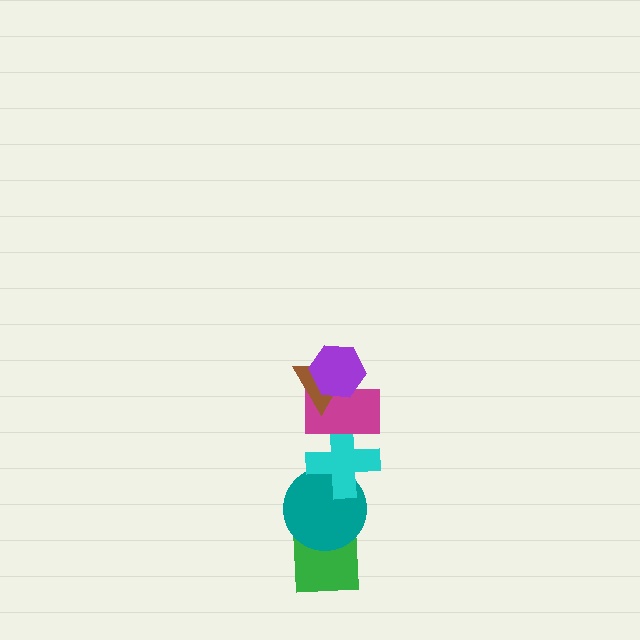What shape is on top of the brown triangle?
The purple hexagon is on top of the brown triangle.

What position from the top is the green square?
The green square is 6th from the top.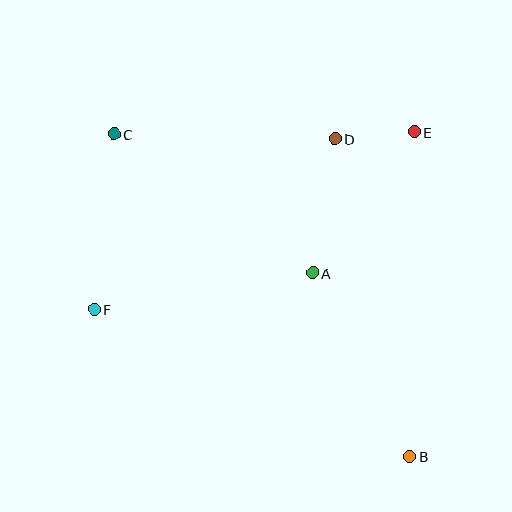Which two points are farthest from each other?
Points B and C are farthest from each other.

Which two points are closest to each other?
Points D and E are closest to each other.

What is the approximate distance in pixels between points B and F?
The distance between B and F is approximately 348 pixels.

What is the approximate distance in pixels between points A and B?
The distance between A and B is approximately 207 pixels.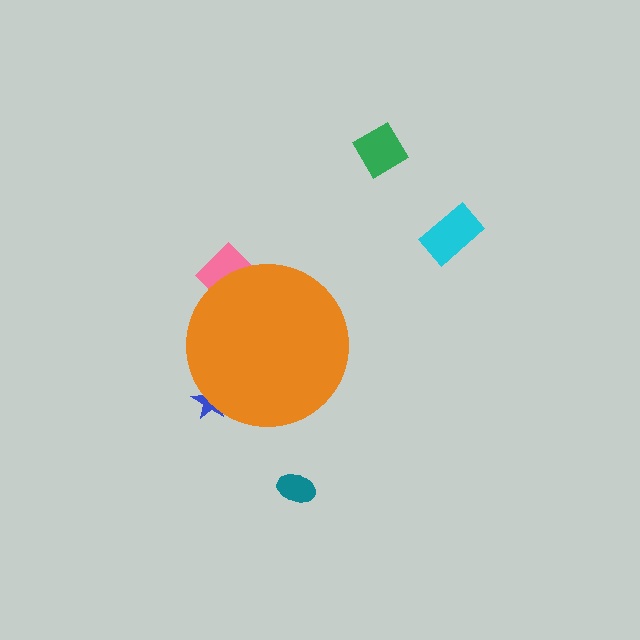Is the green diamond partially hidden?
No, the green diamond is fully visible.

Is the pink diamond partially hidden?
Yes, the pink diamond is partially hidden behind the orange circle.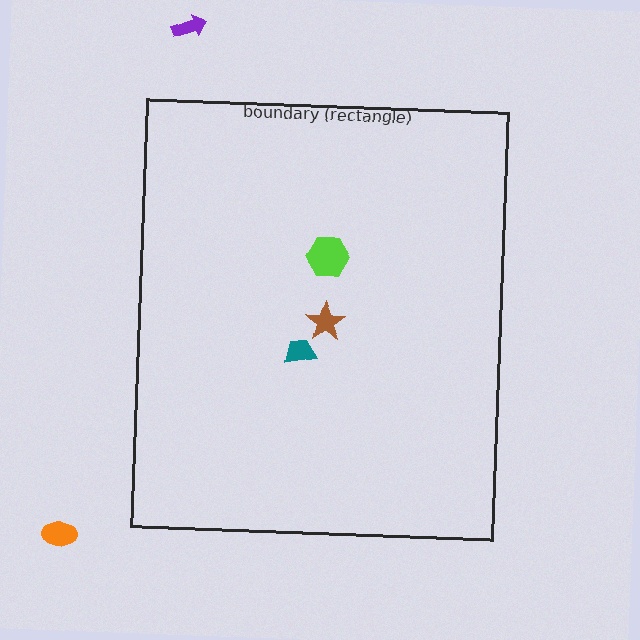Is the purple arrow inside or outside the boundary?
Outside.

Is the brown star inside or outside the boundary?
Inside.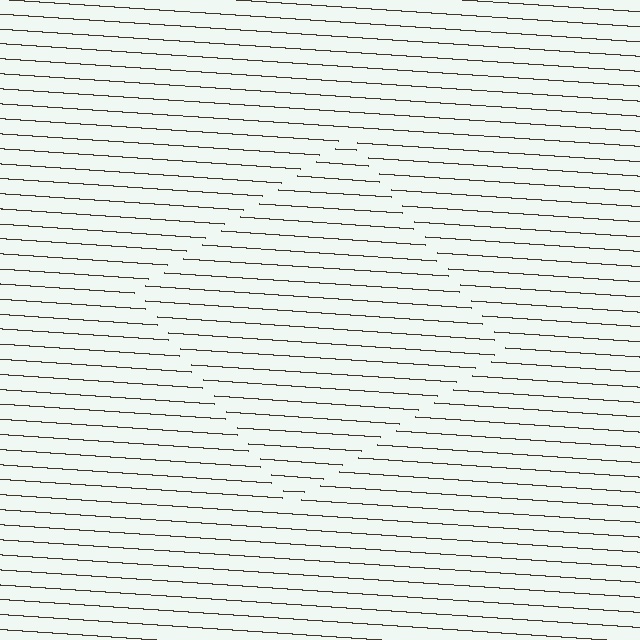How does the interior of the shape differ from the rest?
The interior of the shape contains the same grating, shifted by half a period — the contour is defined by the phase discontinuity where line-ends from the inner and outer gratings abut.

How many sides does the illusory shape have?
4 sides — the line-ends trace a square.